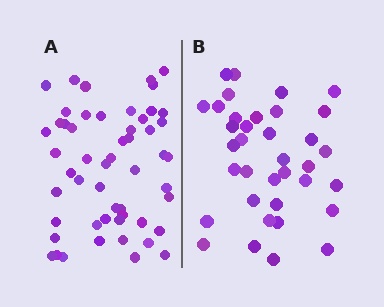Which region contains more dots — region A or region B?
Region A (the left region) has more dots.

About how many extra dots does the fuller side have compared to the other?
Region A has approximately 15 more dots than region B.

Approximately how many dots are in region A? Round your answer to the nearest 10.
About 50 dots. (The exact count is 53, which rounds to 50.)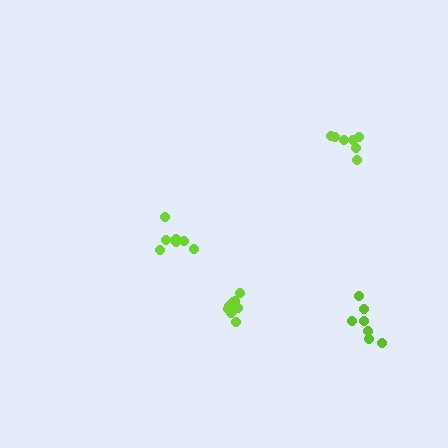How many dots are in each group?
Group 1: 7 dots, Group 2: 9 dots, Group 3: 7 dots, Group 4: 7 dots (30 total).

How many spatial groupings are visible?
There are 4 spatial groupings.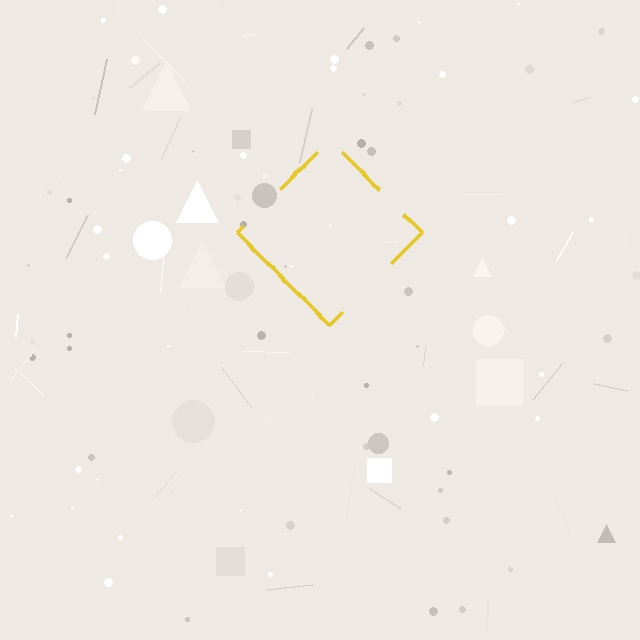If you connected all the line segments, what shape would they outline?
They would outline a diamond.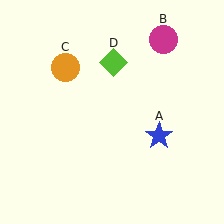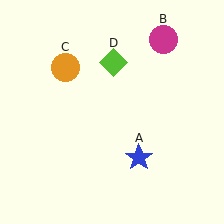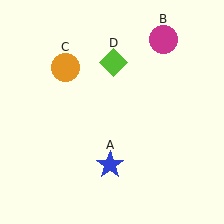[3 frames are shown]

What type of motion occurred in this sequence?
The blue star (object A) rotated clockwise around the center of the scene.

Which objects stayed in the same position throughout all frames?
Magenta circle (object B) and orange circle (object C) and lime diamond (object D) remained stationary.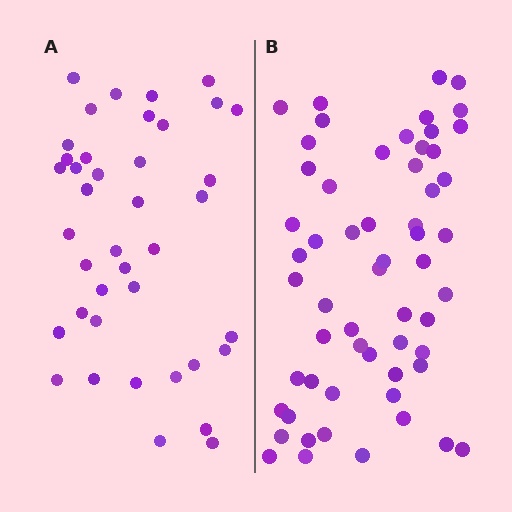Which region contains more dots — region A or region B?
Region B (the right region) has more dots.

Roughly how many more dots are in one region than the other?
Region B has approximately 20 more dots than region A.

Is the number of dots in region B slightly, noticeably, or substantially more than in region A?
Region B has substantially more. The ratio is roughly 1.4 to 1.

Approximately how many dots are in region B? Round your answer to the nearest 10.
About 60 dots. (The exact count is 58, which rounds to 60.)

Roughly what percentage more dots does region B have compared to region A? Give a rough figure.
About 45% more.